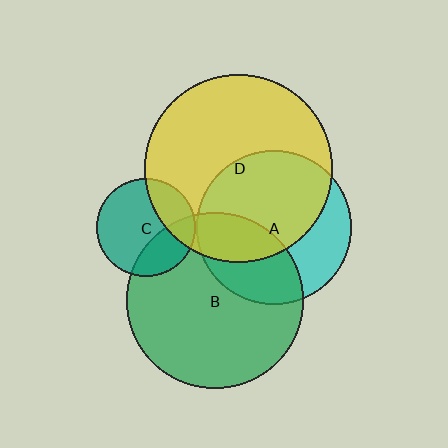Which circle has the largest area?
Circle D (yellow).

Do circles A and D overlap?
Yes.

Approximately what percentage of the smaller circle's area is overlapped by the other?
Approximately 60%.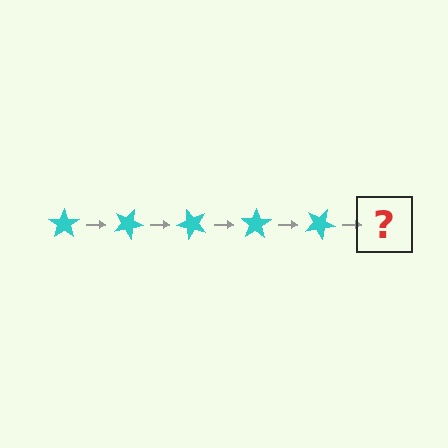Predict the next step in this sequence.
The next step is a cyan star rotated 125 degrees.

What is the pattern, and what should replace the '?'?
The pattern is that the star rotates 25 degrees each step. The '?' should be a cyan star rotated 125 degrees.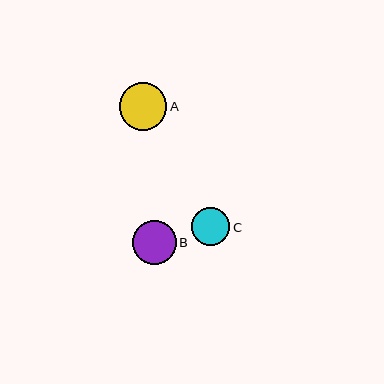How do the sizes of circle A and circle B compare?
Circle A and circle B are approximately the same size.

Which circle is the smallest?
Circle C is the smallest with a size of approximately 39 pixels.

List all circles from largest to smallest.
From largest to smallest: A, B, C.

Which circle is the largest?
Circle A is the largest with a size of approximately 47 pixels.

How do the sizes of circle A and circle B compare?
Circle A and circle B are approximately the same size.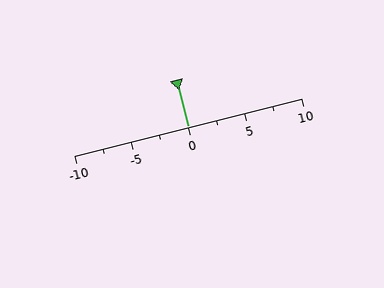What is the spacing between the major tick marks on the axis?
The major ticks are spaced 5 apart.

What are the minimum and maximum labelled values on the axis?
The axis runs from -10 to 10.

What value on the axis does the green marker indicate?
The marker indicates approximately 0.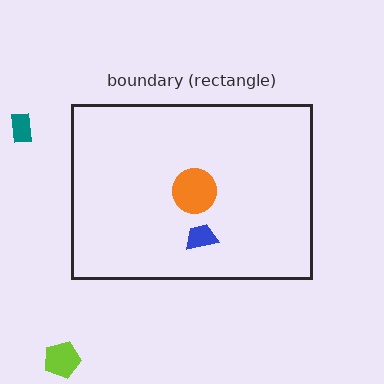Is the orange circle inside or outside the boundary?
Inside.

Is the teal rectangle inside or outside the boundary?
Outside.